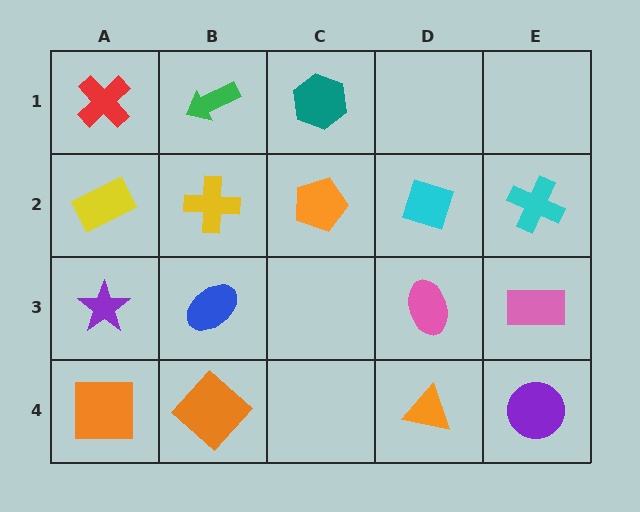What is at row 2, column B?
A yellow cross.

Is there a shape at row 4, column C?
No, that cell is empty.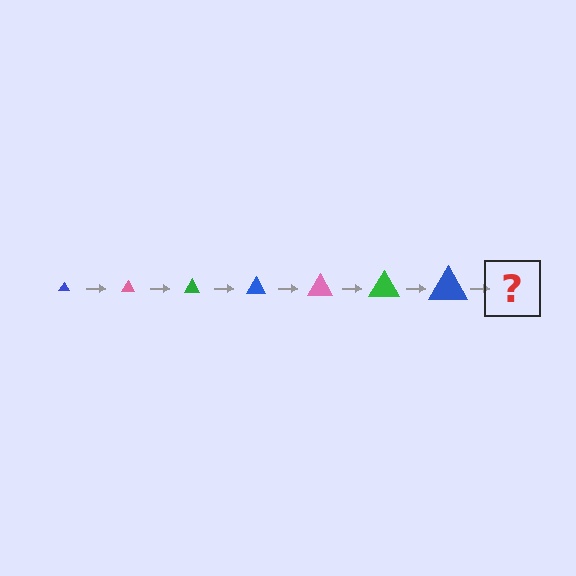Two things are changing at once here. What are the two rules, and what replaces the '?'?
The two rules are that the triangle grows larger each step and the color cycles through blue, pink, and green. The '?' should be a pink triangle, larger than the previous one.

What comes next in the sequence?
The next element should be a pink triangle, larger than the previous one.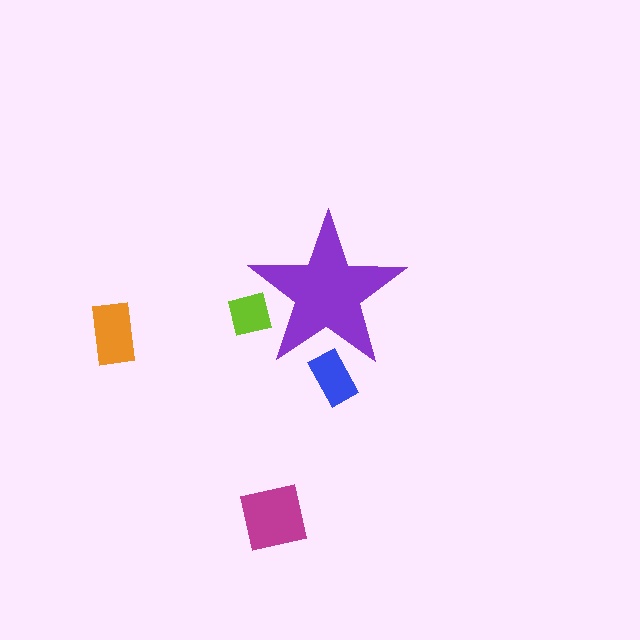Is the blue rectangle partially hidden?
Yes, the blue rectangle is partially hidden behind the purple star.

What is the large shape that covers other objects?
A purple star.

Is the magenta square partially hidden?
No, the magenta square is fully visible.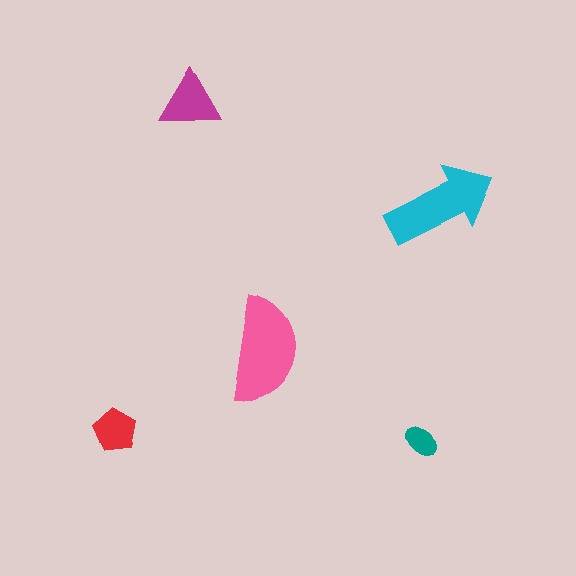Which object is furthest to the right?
The cyan arrow is rightmost.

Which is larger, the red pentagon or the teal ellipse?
The red pentagon.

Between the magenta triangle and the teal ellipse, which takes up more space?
The magenta triangle.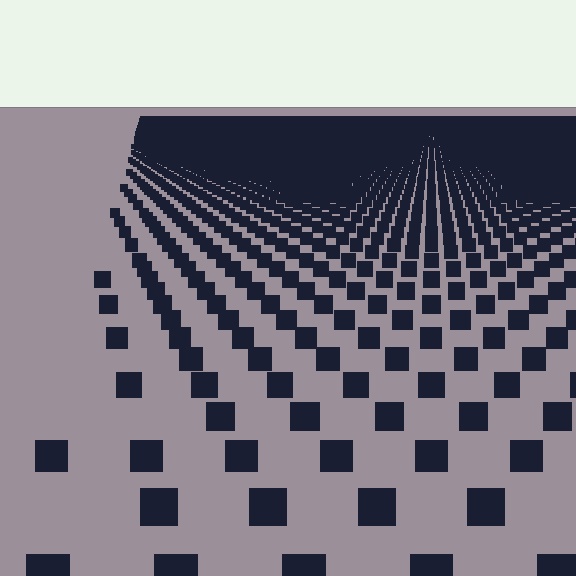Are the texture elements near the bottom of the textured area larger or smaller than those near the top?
Larger. Near the bottom, elements are closer to the viewer and appear at a bigger on-screen size.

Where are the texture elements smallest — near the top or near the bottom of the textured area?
Near the top.